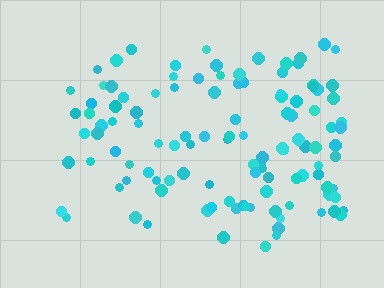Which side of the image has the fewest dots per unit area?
The left.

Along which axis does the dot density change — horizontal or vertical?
Horizontal.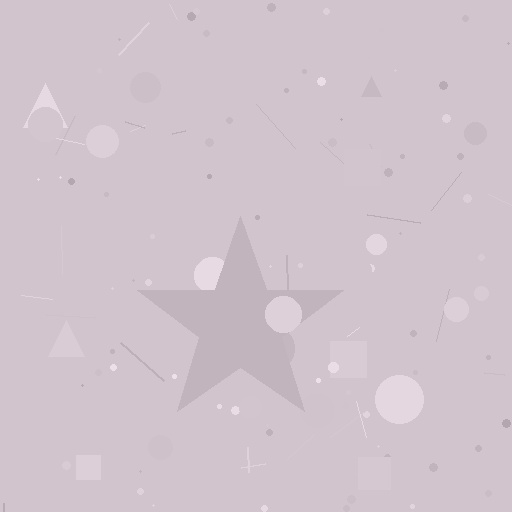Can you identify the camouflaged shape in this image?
The camouflaged shape is a star.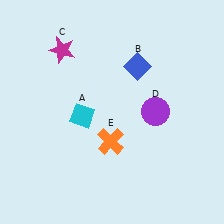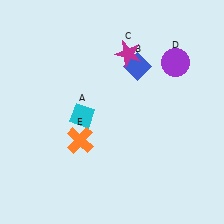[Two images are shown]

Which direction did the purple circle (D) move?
The purple circle (D) moved up.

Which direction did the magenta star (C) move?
The magenta star (C) moved right.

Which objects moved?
The objects that moved are: the magenta star (C), the purple circle (D), the orange cross (E).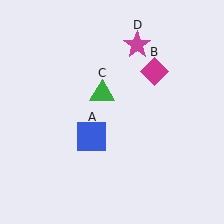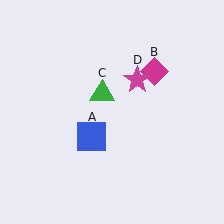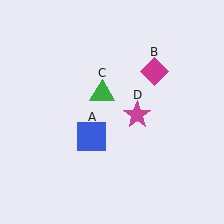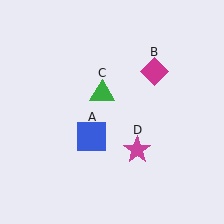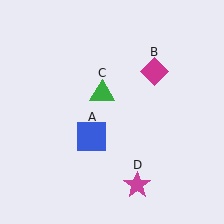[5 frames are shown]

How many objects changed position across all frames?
1 object changed position: magenta star (object D).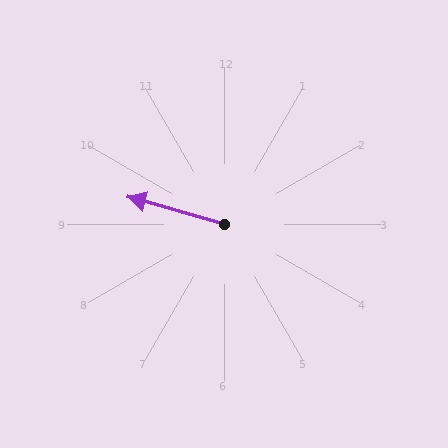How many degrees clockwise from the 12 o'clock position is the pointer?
Approximately 286 degrees.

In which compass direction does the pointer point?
West.